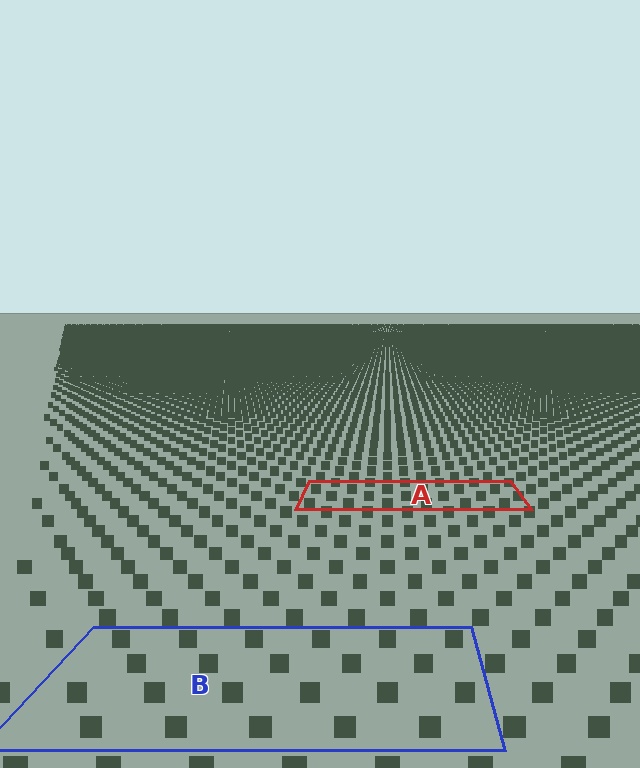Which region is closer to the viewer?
Region B is closer. The texture elements there are larger and more spread out.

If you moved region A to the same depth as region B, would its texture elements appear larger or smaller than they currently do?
They would appear larger. At a closer depth, the same texture elements are projected at a bigger on-screen size.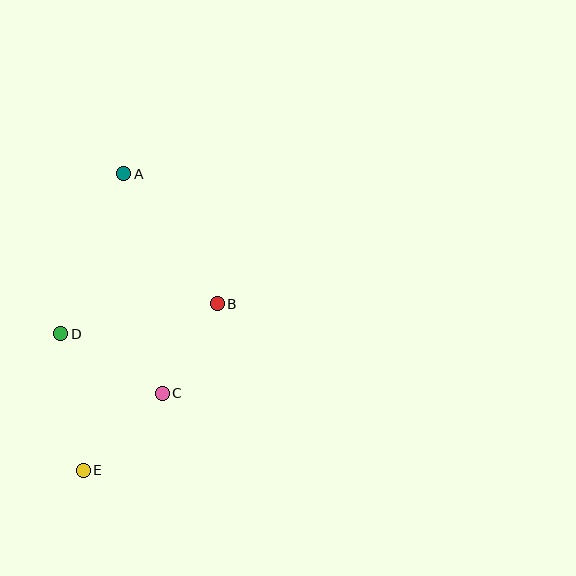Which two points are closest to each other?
Points B and C are closest to each other.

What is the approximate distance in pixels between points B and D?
The distance between B and D is approximately 159 pixels.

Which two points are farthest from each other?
Points A and E are farthest from each other.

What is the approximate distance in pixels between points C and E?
The distance between C and E is approximately 110 pixels.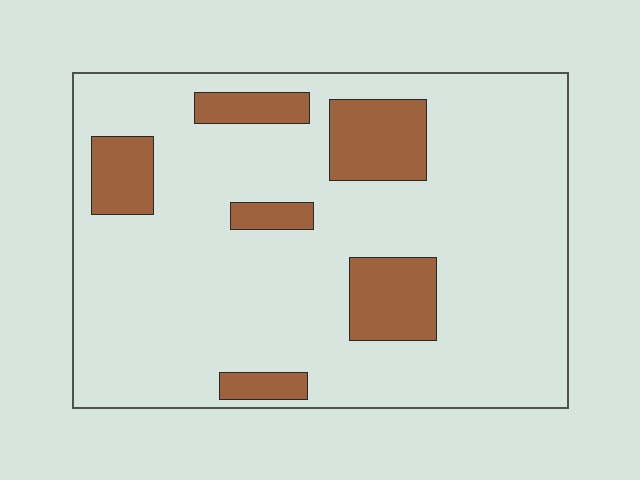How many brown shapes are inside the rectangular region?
6.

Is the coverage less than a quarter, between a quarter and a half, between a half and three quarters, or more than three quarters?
Less than a quarter.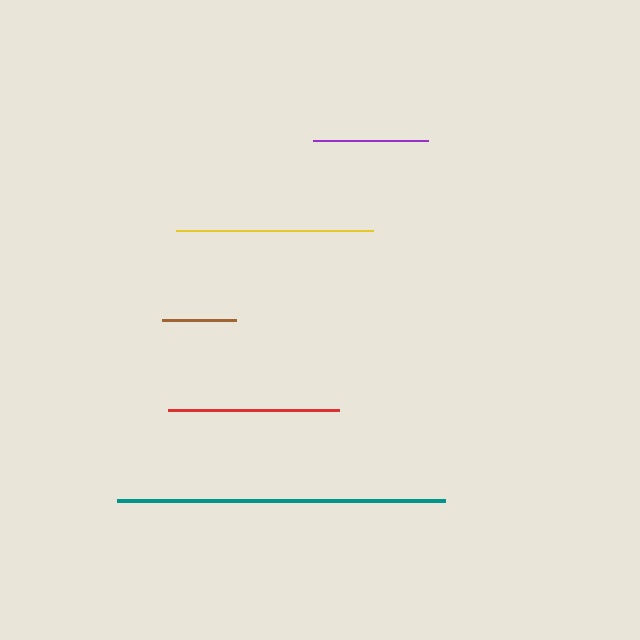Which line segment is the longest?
The teal line is the longest at approximately 329 pixels.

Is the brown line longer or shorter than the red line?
The red line is longer than the brown line.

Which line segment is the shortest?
The brown line is the shortest at approximately 74 pixels.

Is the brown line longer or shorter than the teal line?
The teal line is longer than the brown line.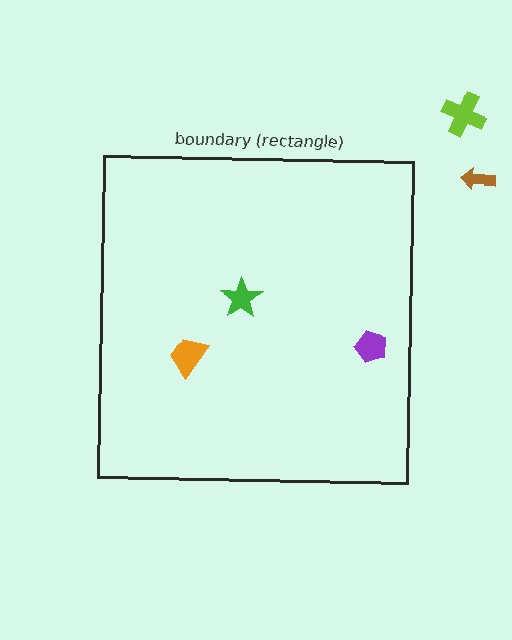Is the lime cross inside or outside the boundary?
Outside.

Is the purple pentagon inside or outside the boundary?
Inside.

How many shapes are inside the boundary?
3 inside, 2 outside.